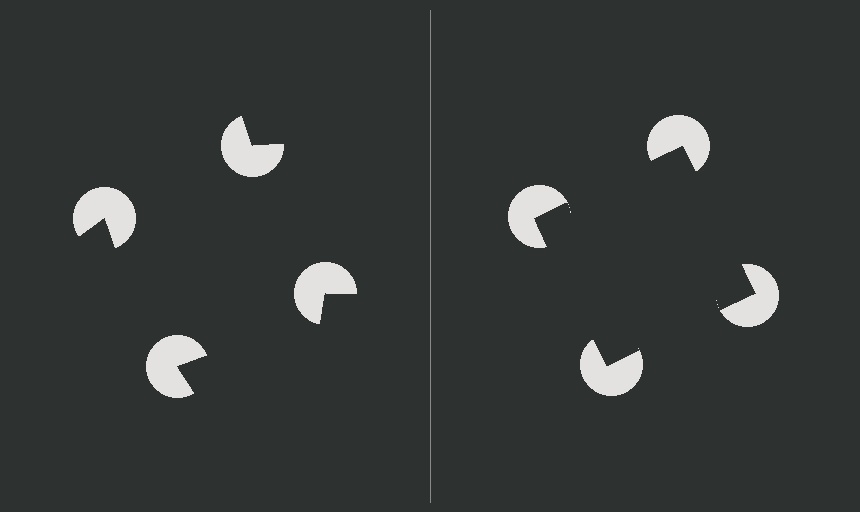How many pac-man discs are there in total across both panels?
8 — 4 on each side.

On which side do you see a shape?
An illusory square appears on the right side. On the left side the wedge cuts are rotated, so no coherent shape forms.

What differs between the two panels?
The pac-man discs are positioned identically on both sides; only the wedge orientations differ. On the right they align to a square; on the left they are misaligned.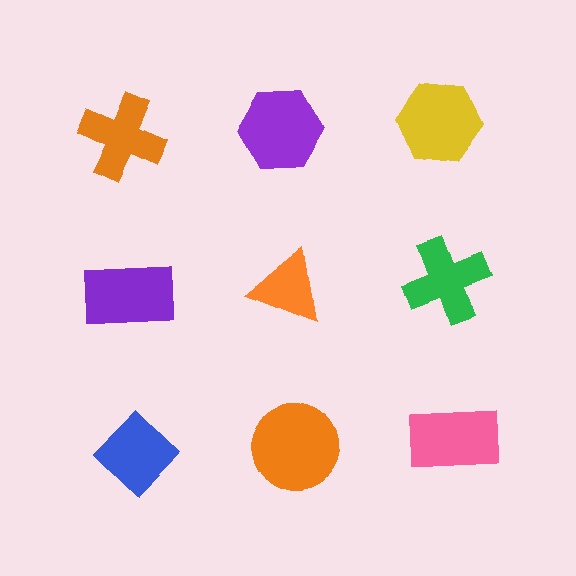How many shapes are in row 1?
3 shapes.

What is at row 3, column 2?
An orange circle.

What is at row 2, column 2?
An orange triangle.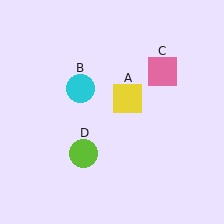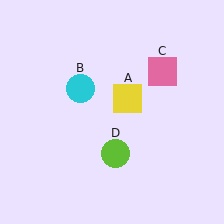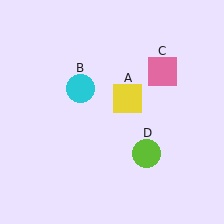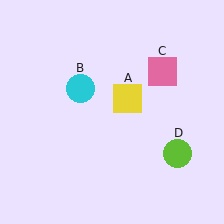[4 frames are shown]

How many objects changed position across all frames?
1 object changed position: lime circle (object D).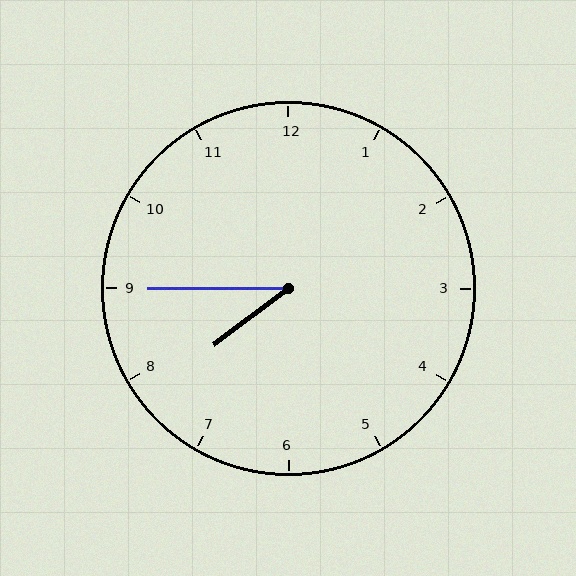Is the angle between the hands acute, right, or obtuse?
It is acute.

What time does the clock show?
7:45.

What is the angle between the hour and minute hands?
Approximately 38 degrees.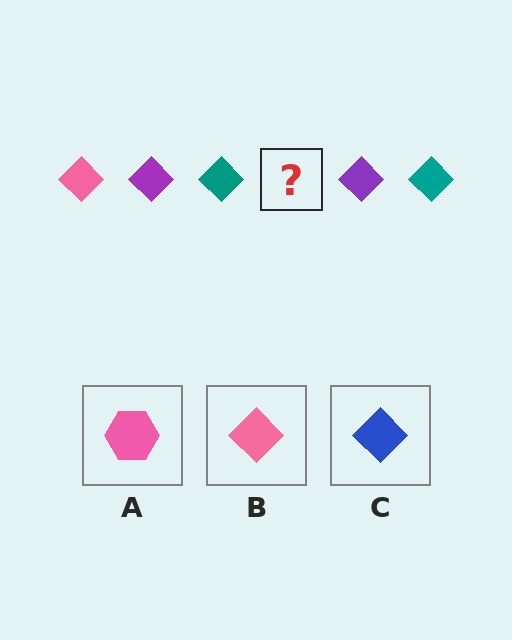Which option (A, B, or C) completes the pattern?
B.